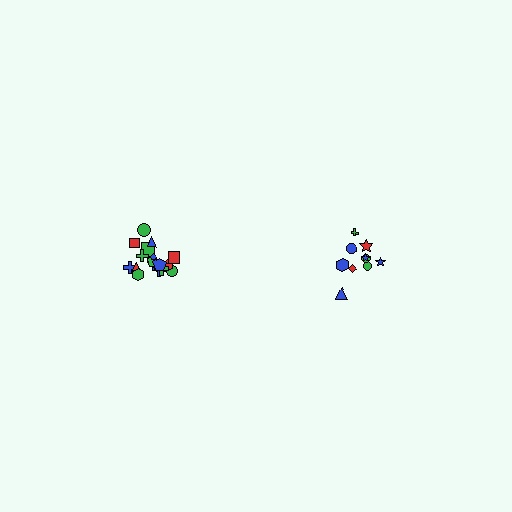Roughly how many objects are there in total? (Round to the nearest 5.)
Roughly 30 objects in total.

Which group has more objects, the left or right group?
The left group.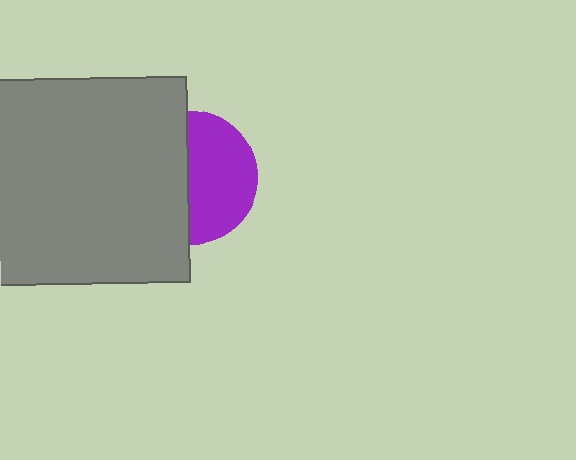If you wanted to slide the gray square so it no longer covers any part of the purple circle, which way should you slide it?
Slide it left — that is the most direct way to separate the two shapes.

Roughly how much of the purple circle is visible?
About half of it is visible (roughly 52%).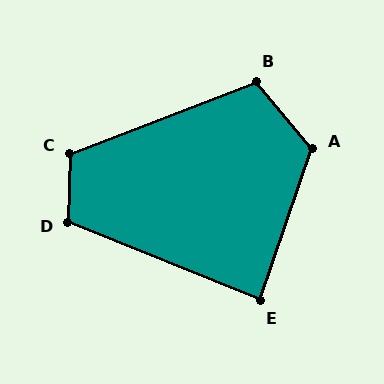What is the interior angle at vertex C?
Approximately 113 degrees (obtuse).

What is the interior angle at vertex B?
Approximately 109 degrees (obtuse).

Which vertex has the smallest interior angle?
E, at approximately 87 degrees.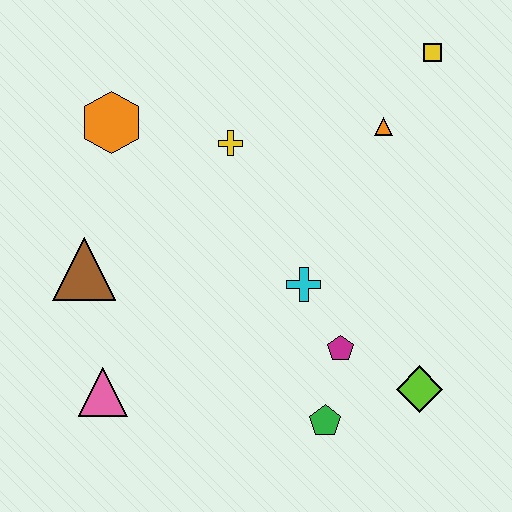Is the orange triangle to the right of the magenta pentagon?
Yes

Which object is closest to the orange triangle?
The yellow square is closest to the orange triangle.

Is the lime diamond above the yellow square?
No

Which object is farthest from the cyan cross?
The yellow square is farthest from the cyan cross.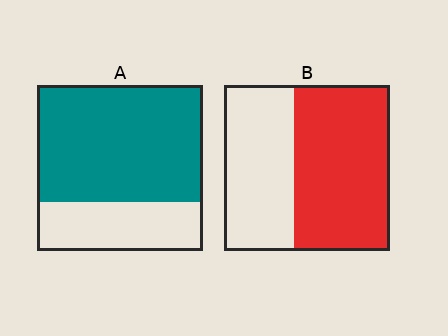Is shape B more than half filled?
Yes.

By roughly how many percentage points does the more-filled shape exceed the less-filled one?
By roughly 15 percentage points (A over B).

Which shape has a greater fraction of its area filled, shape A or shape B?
Shape A.